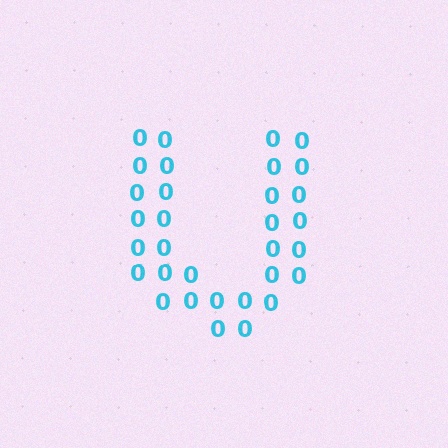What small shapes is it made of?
It is made of small digit 0's.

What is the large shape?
The large shape is the letter U.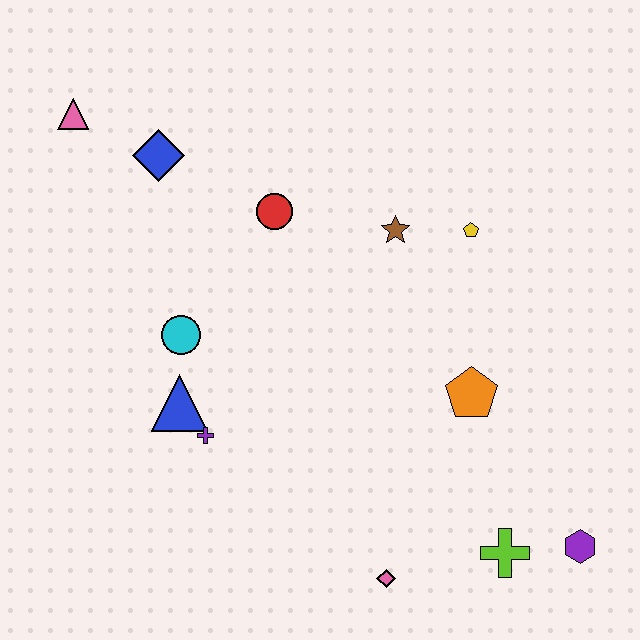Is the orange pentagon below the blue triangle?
No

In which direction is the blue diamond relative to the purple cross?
The blue diamond is above the purple cross.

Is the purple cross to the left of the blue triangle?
No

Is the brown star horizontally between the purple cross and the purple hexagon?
Yes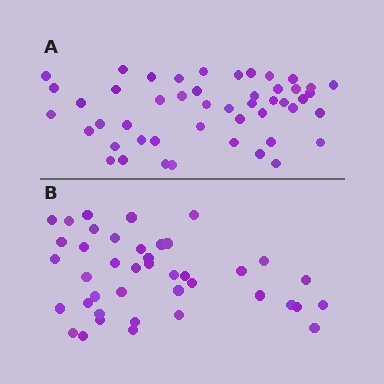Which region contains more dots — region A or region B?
Region A (the top region) has more dots.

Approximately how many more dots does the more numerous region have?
Region A has roughly 8 or so more dots than region B.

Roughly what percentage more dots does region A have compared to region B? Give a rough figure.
About 15% more.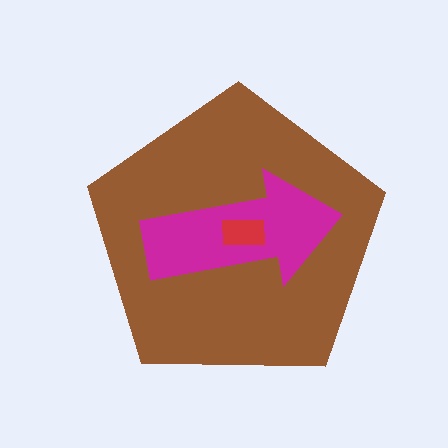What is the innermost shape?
The red rectangle.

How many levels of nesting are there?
3.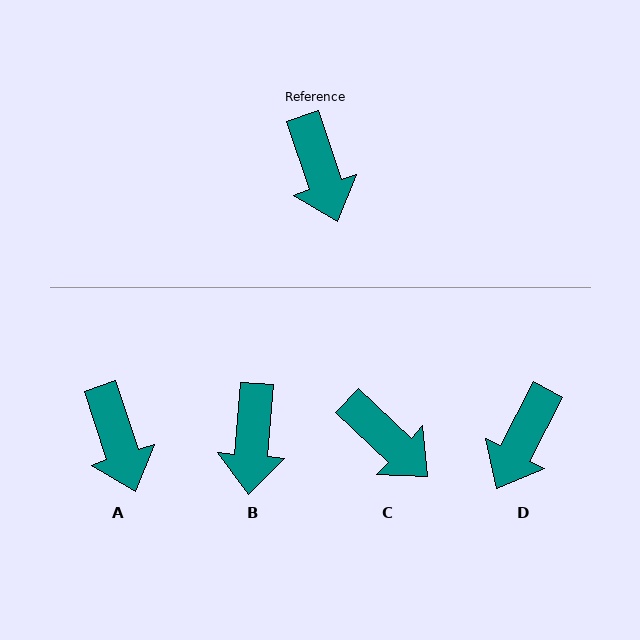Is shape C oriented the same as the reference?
No, it is off by about 28 degrees.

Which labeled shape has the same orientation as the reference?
A.